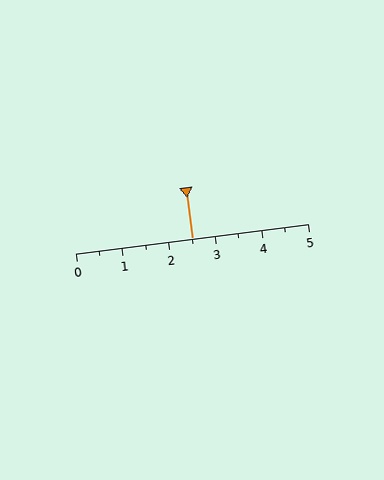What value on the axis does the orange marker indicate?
The marker indicates approximately 2.5.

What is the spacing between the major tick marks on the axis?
The major ticks are spaced 1 apart.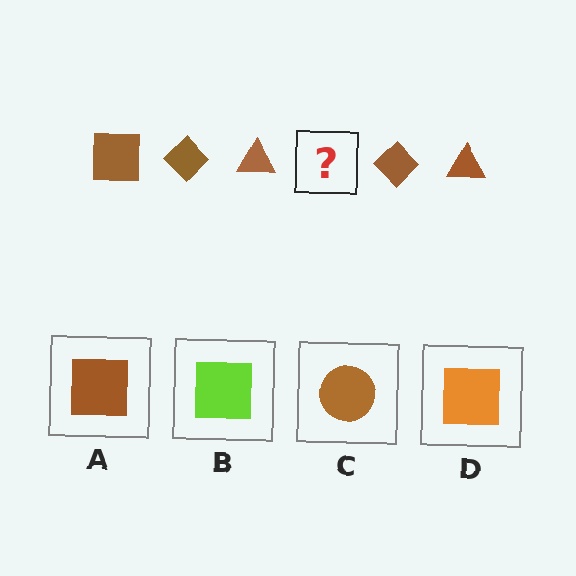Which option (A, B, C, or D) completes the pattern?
A.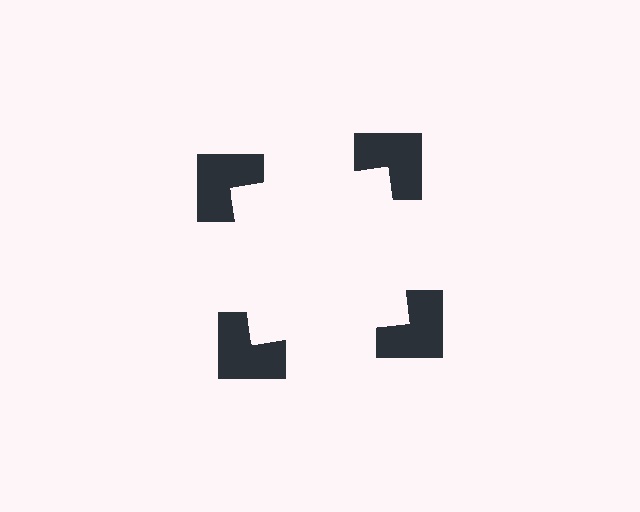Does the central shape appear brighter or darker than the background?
It typically appears slightly brighter than the background, even though no actual brightness change is drawn.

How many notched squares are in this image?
There are 4 — one at each vertex of the illusory square.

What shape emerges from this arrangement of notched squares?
An illusory square — its edges are inferred from the aligned wedge cuts in the notched squares, not physically drawn.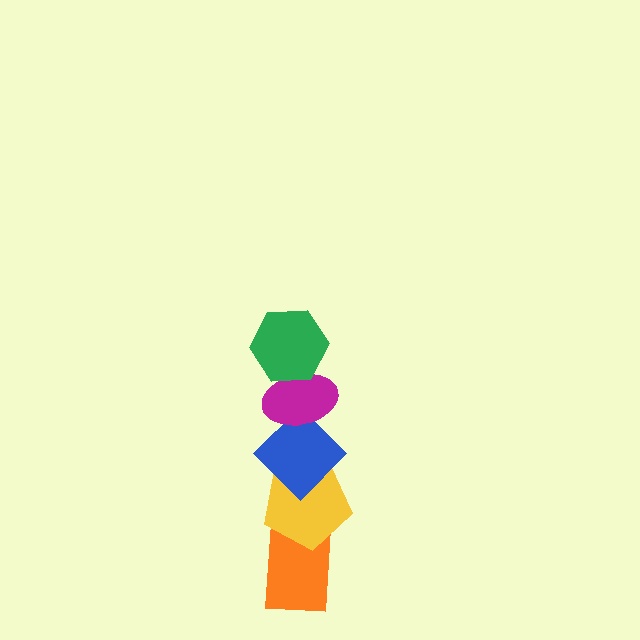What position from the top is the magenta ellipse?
The magenta ellipse is 2nd from the top.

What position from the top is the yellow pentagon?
The yellow pentagon is 4th from the top.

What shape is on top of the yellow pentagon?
The blue diamond is on top of the yellow pentagon.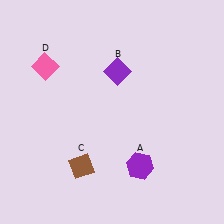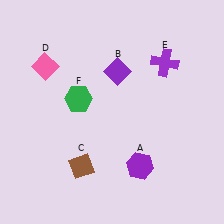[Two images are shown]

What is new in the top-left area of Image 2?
A green hexagon (F) was added in the top-left area of Image 2.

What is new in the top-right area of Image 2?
A purple cross (E) was added in the top-right area of Image 2.